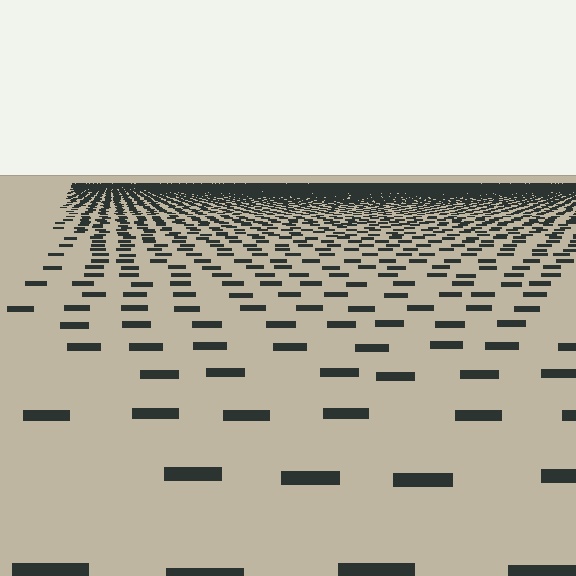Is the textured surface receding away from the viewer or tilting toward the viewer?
The surface is receding away from the viewer. Texture elements get smaller and denser toward the top.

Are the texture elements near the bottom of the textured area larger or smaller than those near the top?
Larger. Near the bottom, elements are closer to the viewer and appear at a bigger on-screen size.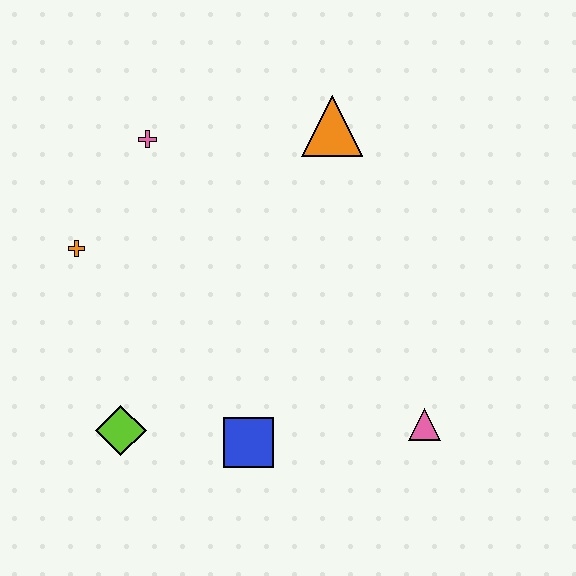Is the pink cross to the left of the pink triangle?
Yes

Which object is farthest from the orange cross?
The pink triangle is farthest from the orange cross.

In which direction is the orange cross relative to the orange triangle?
The orange cross is to the left of the orange triangle.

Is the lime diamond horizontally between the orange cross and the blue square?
Yes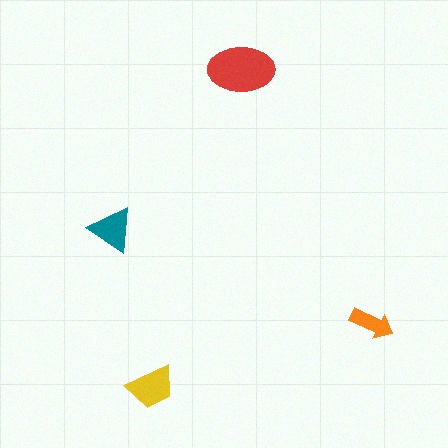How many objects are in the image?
There are 4 objects in the image.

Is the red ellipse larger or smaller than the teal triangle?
Larger.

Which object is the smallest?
The orange arrow.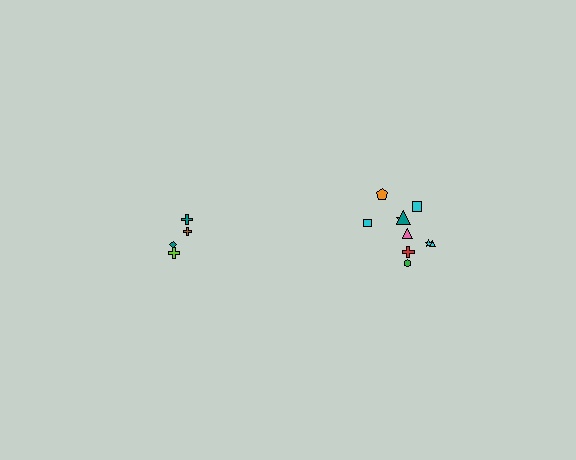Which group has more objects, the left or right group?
The right group.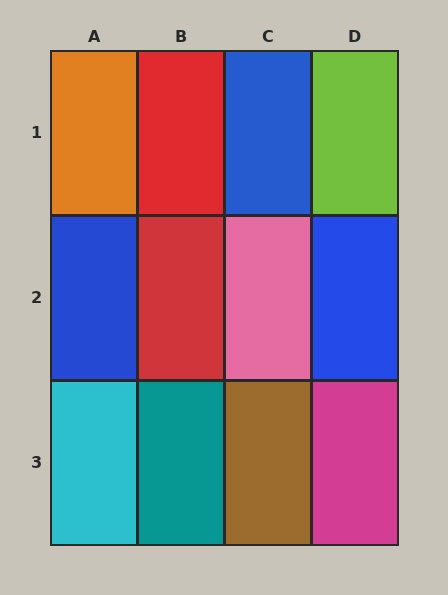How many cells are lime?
1 cell is lime.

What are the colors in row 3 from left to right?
Cyan, teal, brown, magenta.